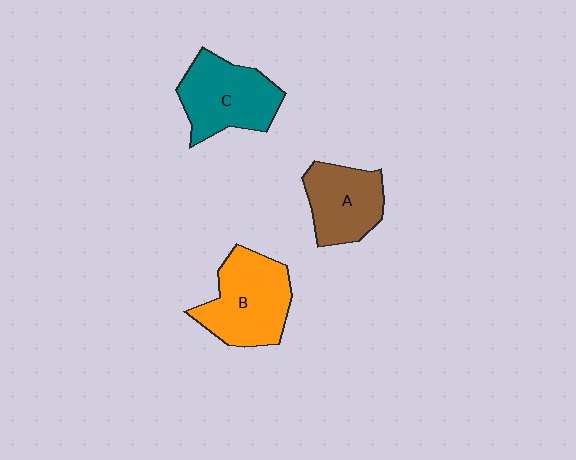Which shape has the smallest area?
Shape A (brown).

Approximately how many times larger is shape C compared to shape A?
Approximately 1.2 times.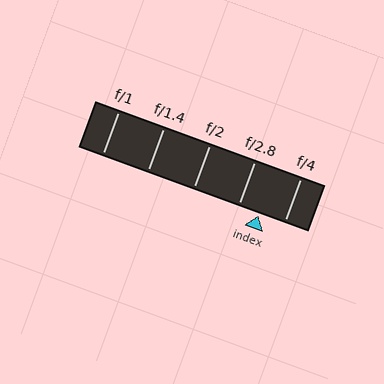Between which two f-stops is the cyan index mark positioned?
The index mark is between f/2.8 and f/4.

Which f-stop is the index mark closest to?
The index mark is closest to f/2.8.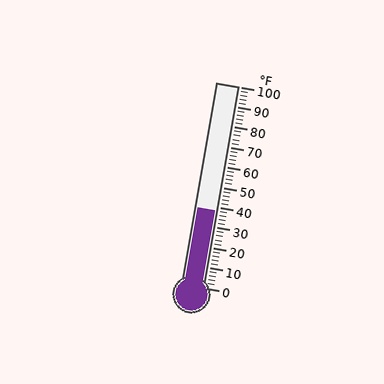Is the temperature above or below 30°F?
The temperature is above 30°F.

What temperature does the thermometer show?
The thermometer shows approximately 38°F.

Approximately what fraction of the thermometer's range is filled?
The thermometer is filled to approximately 40% of its range.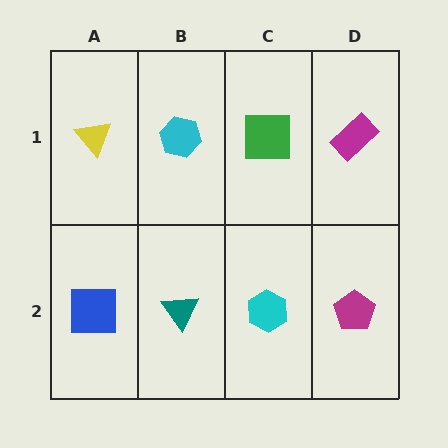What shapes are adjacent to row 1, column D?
A magenta pentagon (row 2, column D), a green square (row 1, column C).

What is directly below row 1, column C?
A cyan hexagon.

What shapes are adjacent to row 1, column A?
A blue square (row 2, column A), a cyan hexagon (row 1, column B).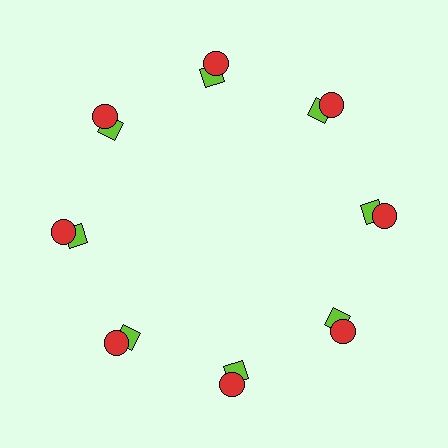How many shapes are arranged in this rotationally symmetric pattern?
There are 16 shapes, arranged in 8 groups of 2.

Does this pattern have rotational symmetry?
Yes, this pattern has 8-fold rotational symmetry. It looks the same after rotating 45 degrees around the center.